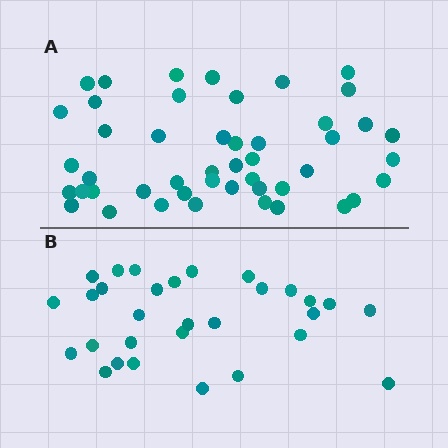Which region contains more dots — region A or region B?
Region A (the top region) has more dots.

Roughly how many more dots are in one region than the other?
Region A has approximately 15 more dots than region B.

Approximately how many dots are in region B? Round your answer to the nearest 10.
About 30 dots.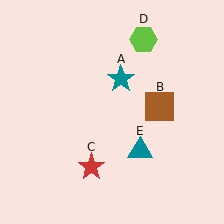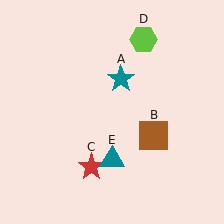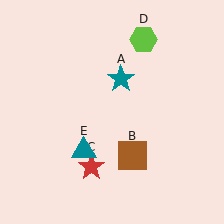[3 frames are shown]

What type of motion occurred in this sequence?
The brown square (object B), teal triangle (object E) rotated clockwise around the center of the scene.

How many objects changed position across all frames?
2 objects changed position: brown square (object B), teal triangle (object E).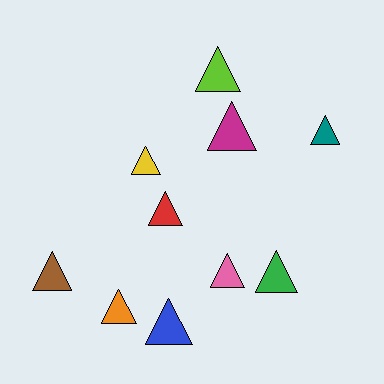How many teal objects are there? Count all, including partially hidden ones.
There is 1 teal object.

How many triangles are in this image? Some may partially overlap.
There are 10 triangles.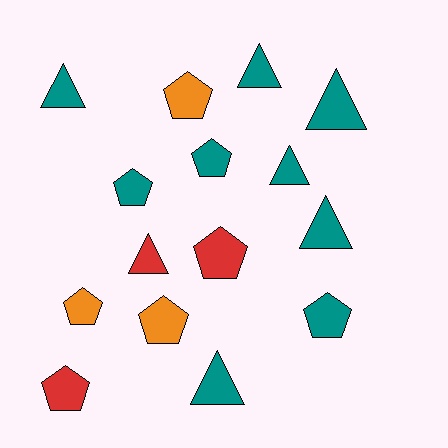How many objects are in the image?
There are 15 objects.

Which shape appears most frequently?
Pentagon, with 8 objects.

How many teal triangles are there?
There are 6 teal triangles.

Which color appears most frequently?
Teal, with 9 objects.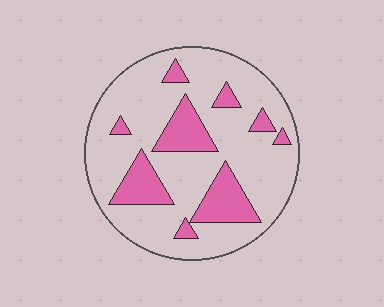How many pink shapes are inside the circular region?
9.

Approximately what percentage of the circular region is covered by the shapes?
Approximately 25%.